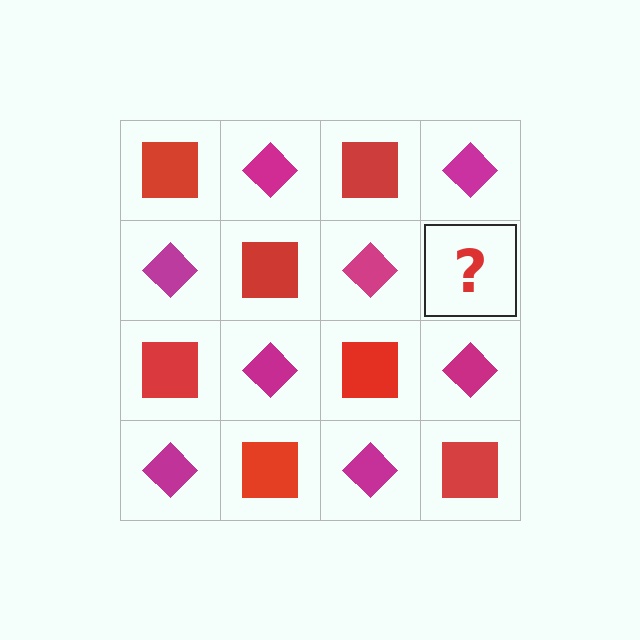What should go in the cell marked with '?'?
The missing cell should contain a red square.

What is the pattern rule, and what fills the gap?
The rule is that it alternates red square and magenta diamond in a checkerboard pattern. The gap should be filled with a red square.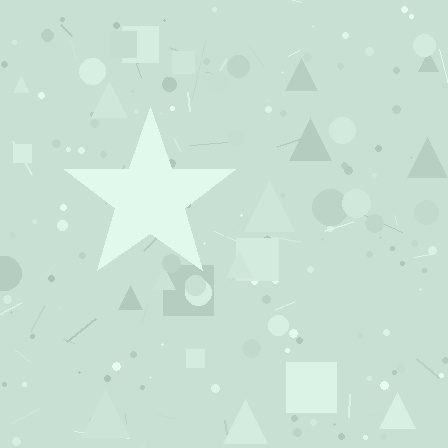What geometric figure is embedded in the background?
A star is embedded in the background.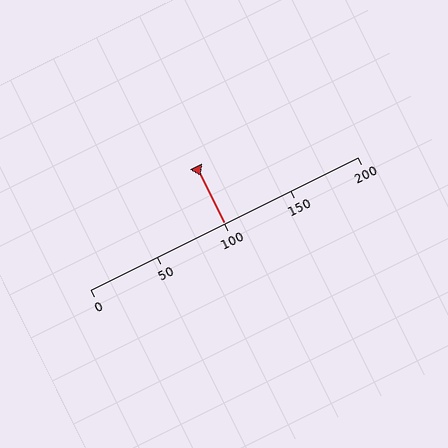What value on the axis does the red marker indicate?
The marker indicates approximately 100.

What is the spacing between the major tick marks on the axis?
The major ticks are spaced 50 apart.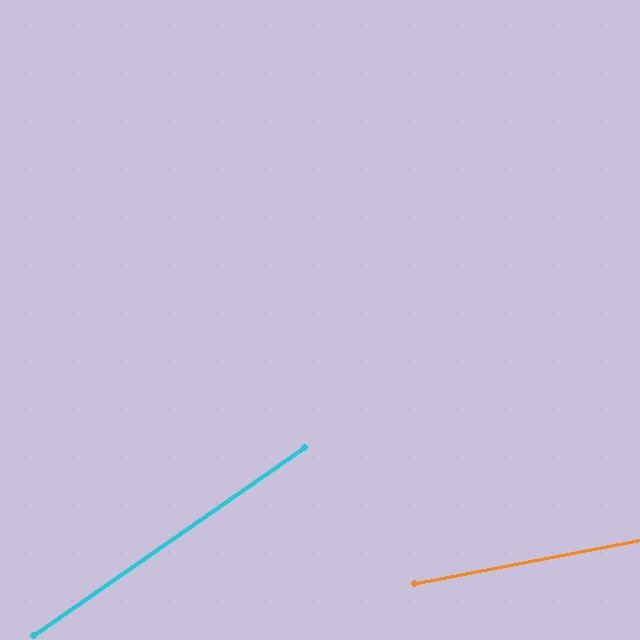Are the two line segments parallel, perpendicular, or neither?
Neither parallel nor perpendicular — they differ by about 24°.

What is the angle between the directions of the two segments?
Approximately 24 degrees.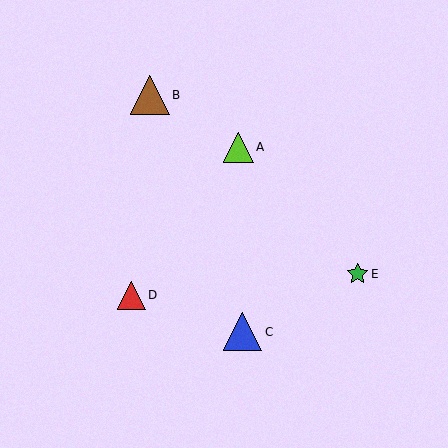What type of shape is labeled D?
Shape D is a red triangle.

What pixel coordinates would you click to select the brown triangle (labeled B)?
Click at (150, 95) to select the brown triangle B.